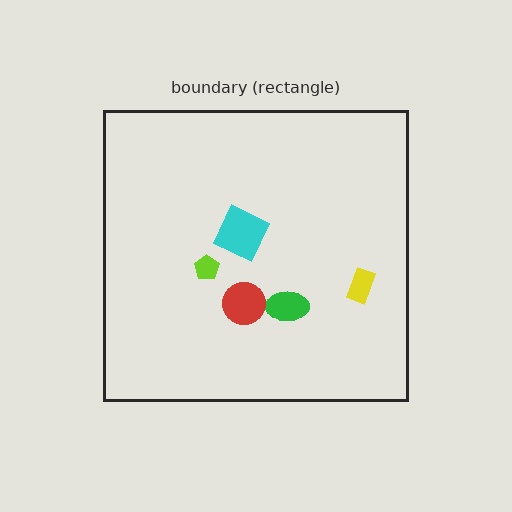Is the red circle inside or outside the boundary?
Inside.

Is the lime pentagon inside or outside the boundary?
Inside.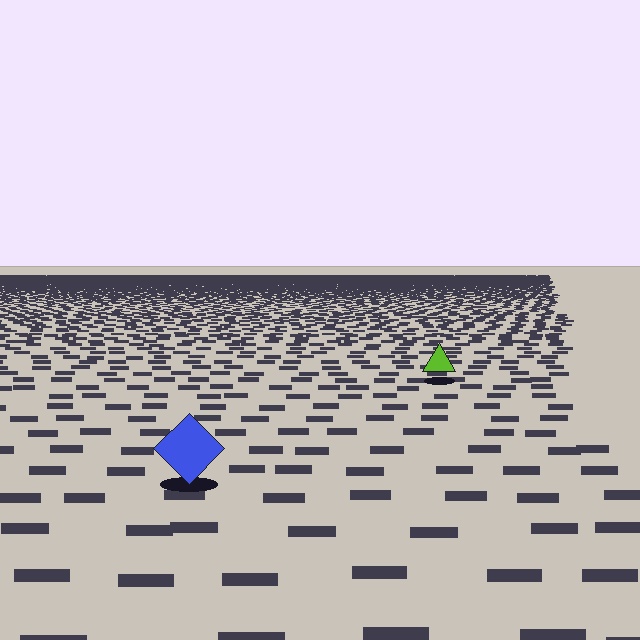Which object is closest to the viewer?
The blue diamond is closest. The texture marks near it are larger and more spread out.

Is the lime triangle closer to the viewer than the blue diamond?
No. The blue diamond is closer — you can tell from the texture gradient: the ground texture is coarser near it.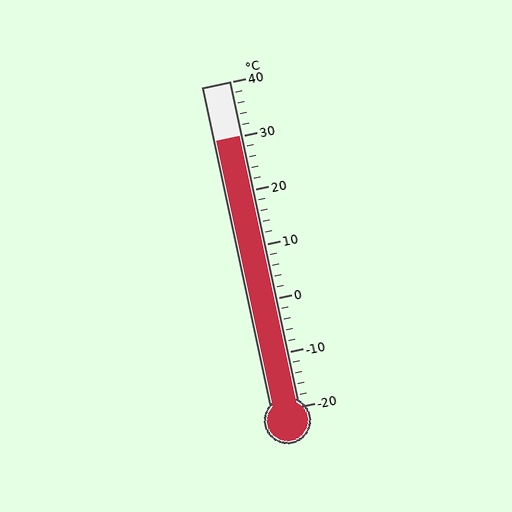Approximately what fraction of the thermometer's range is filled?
The thermometer is filled to approximately 85% of its range.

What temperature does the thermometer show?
The thermometer shows approximately 30°C.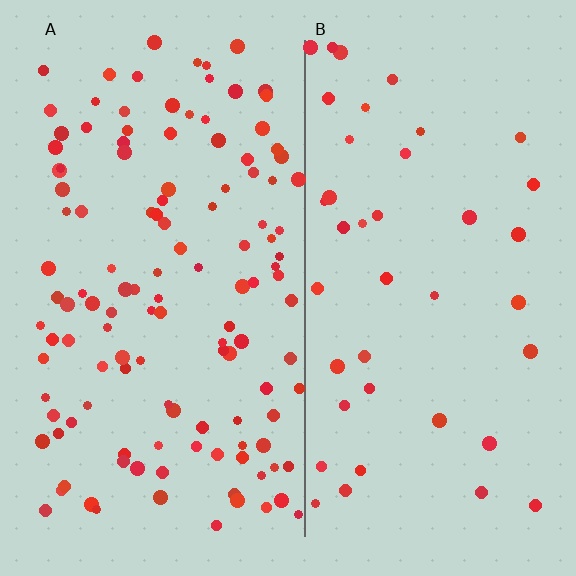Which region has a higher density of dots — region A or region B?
A (the left).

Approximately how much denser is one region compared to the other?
Approximately 3.1× — region A over region B.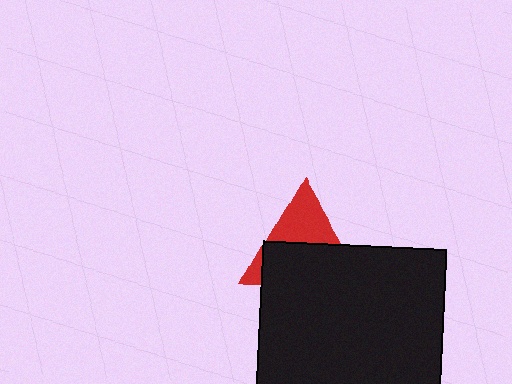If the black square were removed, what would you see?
You would see the complete red triangle.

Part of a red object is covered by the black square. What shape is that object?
It is a triangle.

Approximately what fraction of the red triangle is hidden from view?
Roughly 59% of the red triangle is hidden behind the black square.